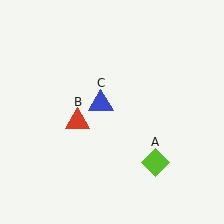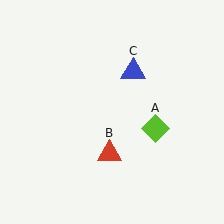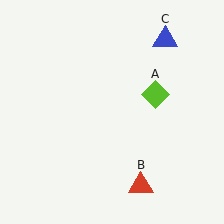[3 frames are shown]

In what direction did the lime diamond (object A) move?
The lime diamond (object A) moved up.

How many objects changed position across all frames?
3 objects changed position: lime diamond (object A), red triangle (object B), blue triangle (object C).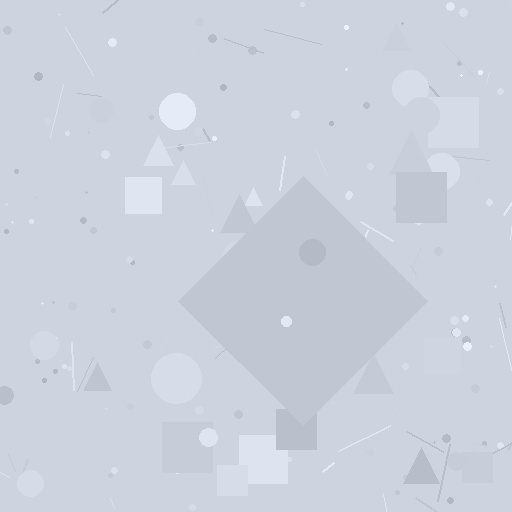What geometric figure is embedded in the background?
A diamond is embedded in the background.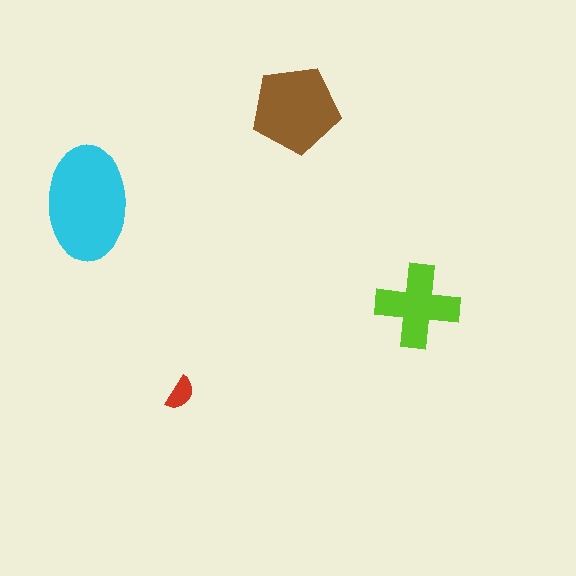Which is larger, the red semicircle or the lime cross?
The lime cross.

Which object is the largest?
The cyan ellipse.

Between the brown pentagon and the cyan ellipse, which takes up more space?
The cyan ellipse.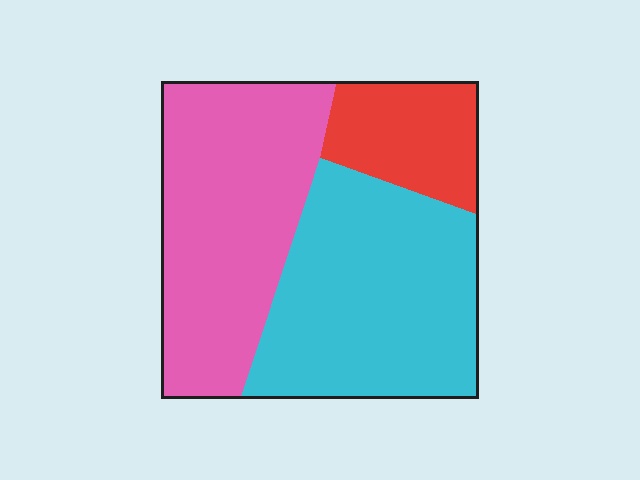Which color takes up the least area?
Red, at roughly 15%.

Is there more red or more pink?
Pink.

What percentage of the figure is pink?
Pink covers 41% of the figure.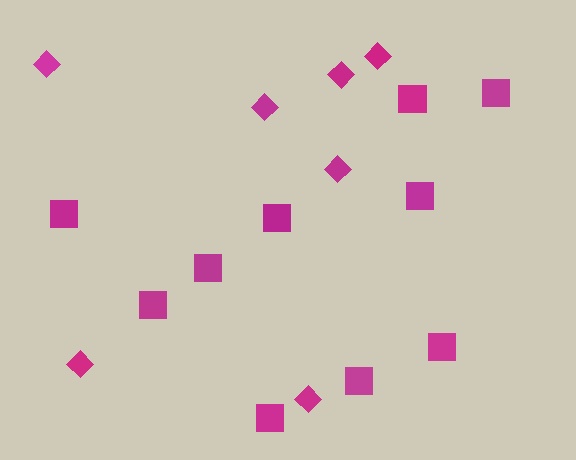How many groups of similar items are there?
There are 2 groups: one group of diamonds (7) and one group of squares (10).